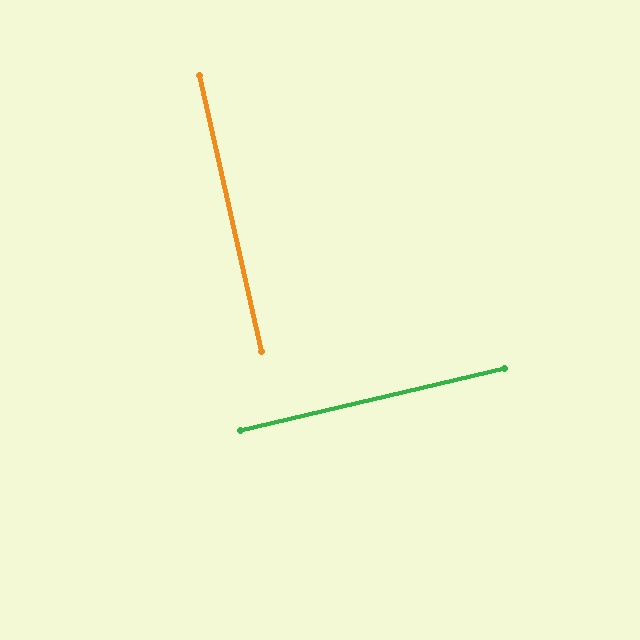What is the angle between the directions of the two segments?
Approximately 90 degrees.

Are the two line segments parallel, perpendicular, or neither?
Perpendicular — they meet at approximately 90°.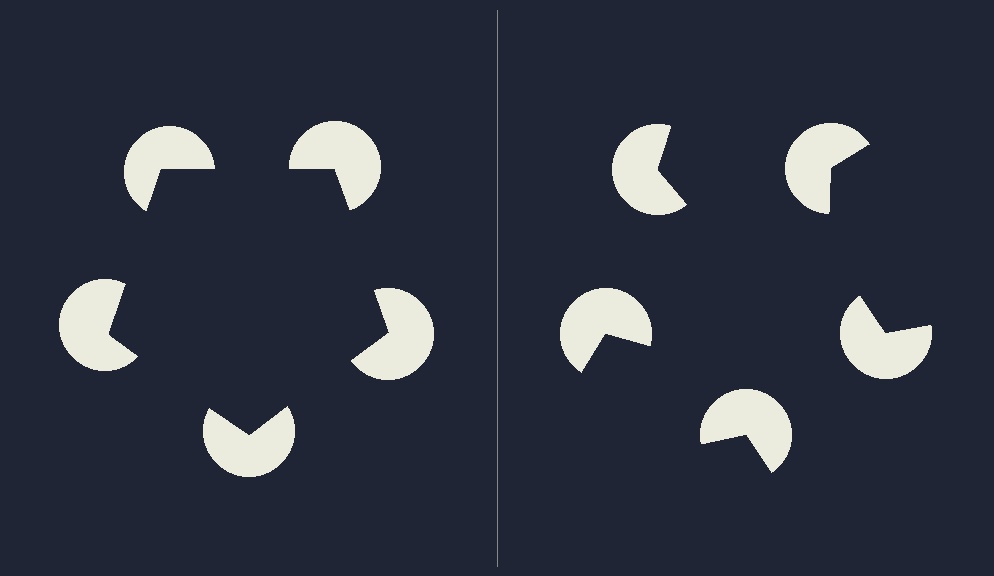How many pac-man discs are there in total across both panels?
10 — 5 on each side.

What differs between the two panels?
The pac-man discs are positioned identically on both sides; only the wedge orientations differ. On the left they align to a pentagon; on the right they are misaligned.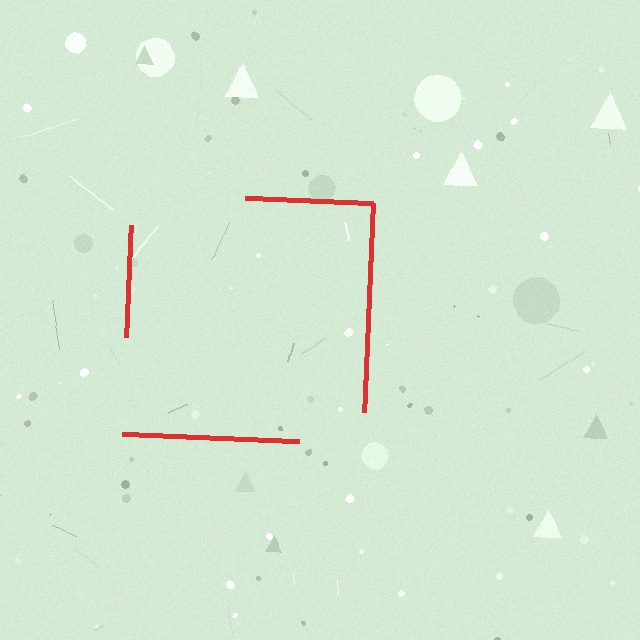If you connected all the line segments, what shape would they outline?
They would outline a square.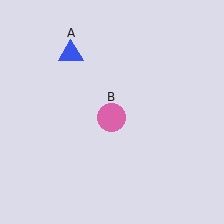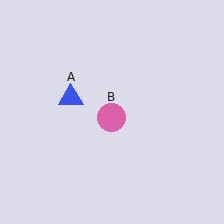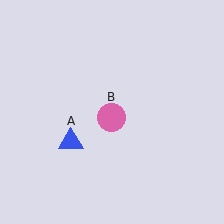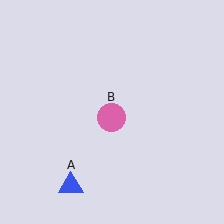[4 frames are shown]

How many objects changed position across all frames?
1 object changed position: blue triangle (object A).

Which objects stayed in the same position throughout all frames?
Pink circle (object B) remained stationary.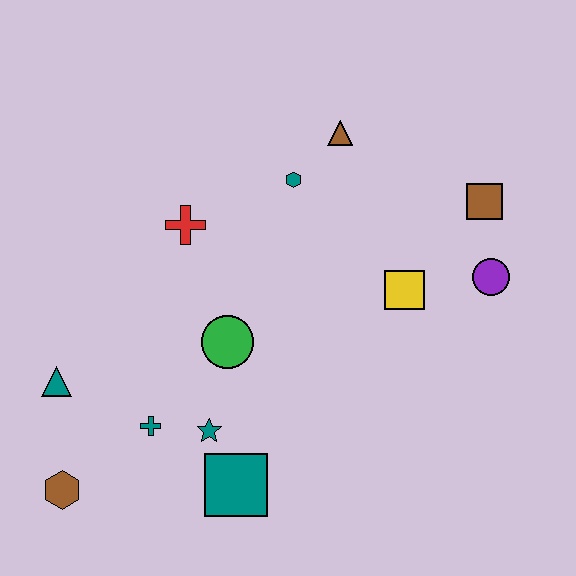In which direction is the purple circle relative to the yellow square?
The purple circle is to the right of the yellow square.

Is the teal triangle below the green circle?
Yes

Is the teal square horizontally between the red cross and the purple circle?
Yes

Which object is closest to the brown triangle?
The teal hexagon is closest to the brown triangle.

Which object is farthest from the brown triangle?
The brown hexagon is farthest from the brown triangle.